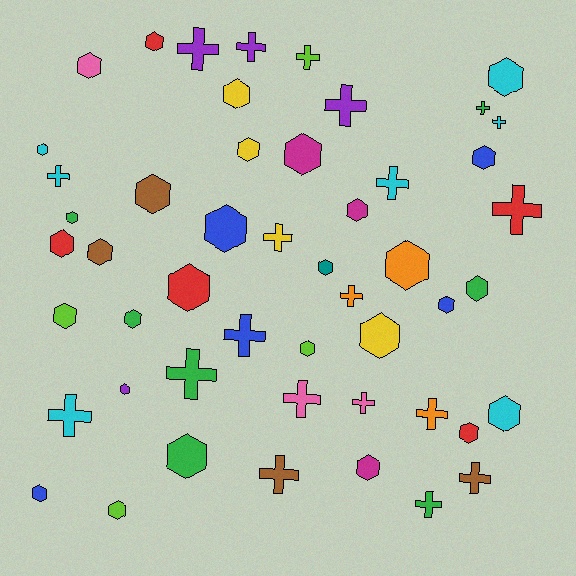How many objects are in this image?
There are 50 objects.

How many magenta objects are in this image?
There are 3 magenta objects.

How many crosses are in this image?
There are 20 crosses.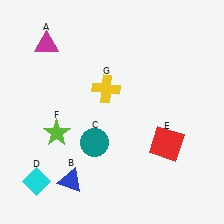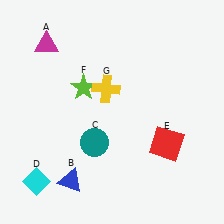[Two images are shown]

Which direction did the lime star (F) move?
The lime star (F) moved up.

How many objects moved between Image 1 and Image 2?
1 object moved between the two images.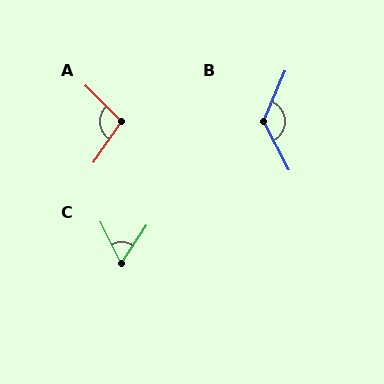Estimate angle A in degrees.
Approximately 100 degrees.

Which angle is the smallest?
C, at approximately 61 degrees.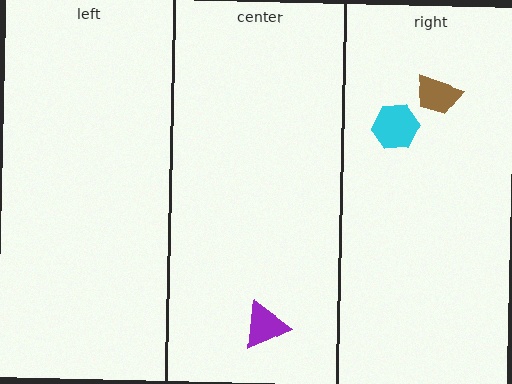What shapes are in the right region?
The cyan hexagon, the brown trapezoid.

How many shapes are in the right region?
2.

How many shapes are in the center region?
1.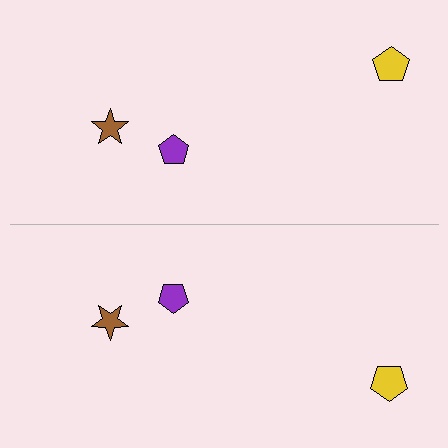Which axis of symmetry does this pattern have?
The pattern has a horizontal axis of symmetry running through the center of the image.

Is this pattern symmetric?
Yes, this pattern has bilateral (reflection) symmetry.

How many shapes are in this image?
There are 6 shapes in this image.